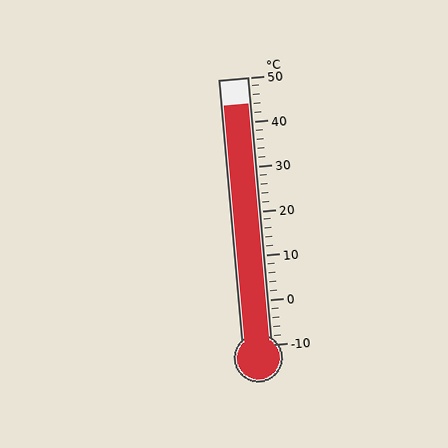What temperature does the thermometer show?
The thermometer shows approximately 44°C.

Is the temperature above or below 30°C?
The temperature is above 30°C.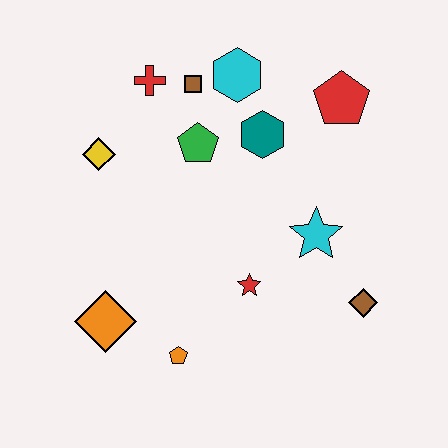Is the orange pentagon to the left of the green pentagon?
Yes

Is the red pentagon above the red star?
Yes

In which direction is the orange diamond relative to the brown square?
The orange diamond is below the brown square.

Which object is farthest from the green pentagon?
The brown diamond is farthest from the green pentagon.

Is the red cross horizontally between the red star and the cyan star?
No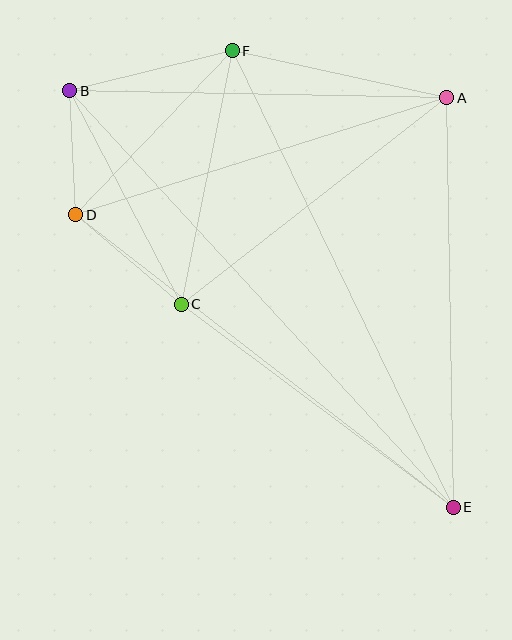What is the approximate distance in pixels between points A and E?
The distance between A and E is approximately 410 pixels.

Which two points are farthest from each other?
Points B and E are farthest from each other.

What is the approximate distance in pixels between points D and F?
The distance between D and F is approximately 227 pixels.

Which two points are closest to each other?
Points B and D are closest to each other.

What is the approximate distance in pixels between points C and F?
The distance between C and F is approximately 259 pixels.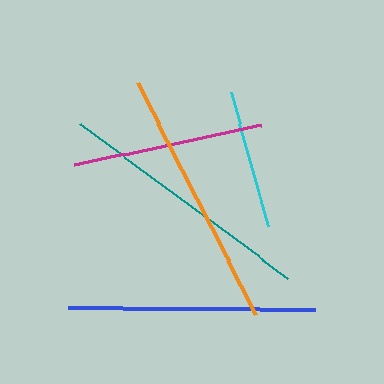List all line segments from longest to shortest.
From longest to shortest: orange, teal, blue, magenta, cyan.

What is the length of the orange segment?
The orange segment is approximately 262 pixels long.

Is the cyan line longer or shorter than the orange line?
The orange line is longer than the cyan line.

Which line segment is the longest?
The orange line is the longest at approximately 262 pixels.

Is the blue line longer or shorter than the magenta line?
The blue line is longer than the magenta line.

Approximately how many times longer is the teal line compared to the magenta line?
The teal line is approximately 1.4 times the length of the magenta line.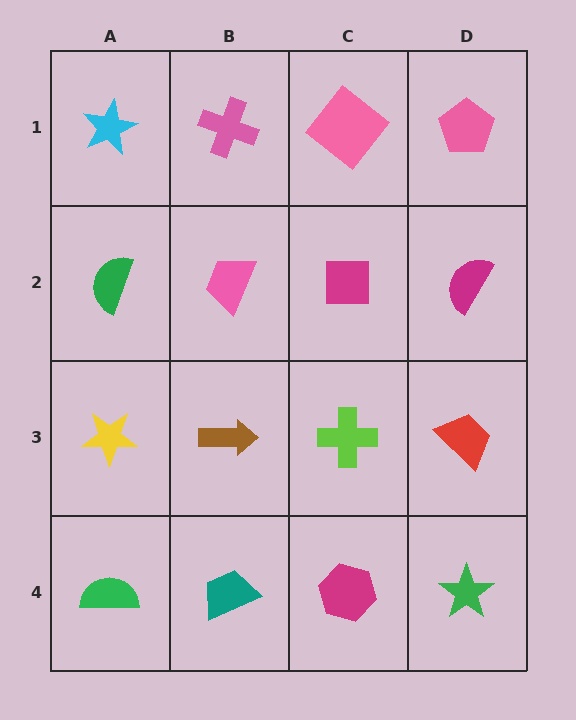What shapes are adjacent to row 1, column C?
A magenta square (row 2, column C), a pink cross (row 1, column B), a pink pentagon (row 1, column D).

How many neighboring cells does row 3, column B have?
4.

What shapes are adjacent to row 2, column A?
A cyan star (row 1, column A), a yellow star (row 3, column A), a pink trapezoid (row 2, column B).